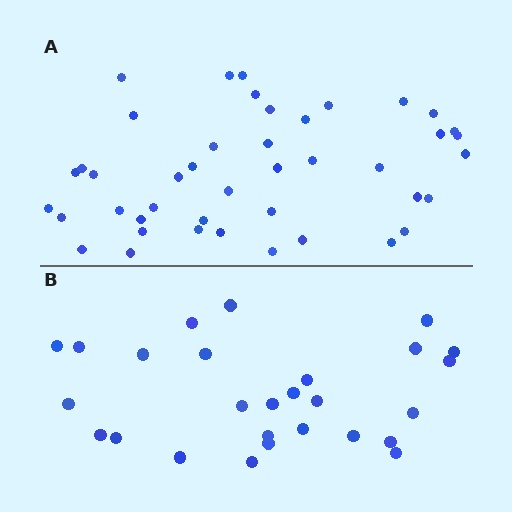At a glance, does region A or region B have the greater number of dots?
Region A (the top region) has more dots.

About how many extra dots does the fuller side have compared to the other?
Region A has approximately 15 more dots than region B.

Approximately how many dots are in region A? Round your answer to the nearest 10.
About 40 dots. (The exact count is 43, which rounds to 40.)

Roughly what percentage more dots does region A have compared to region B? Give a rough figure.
About 60% more.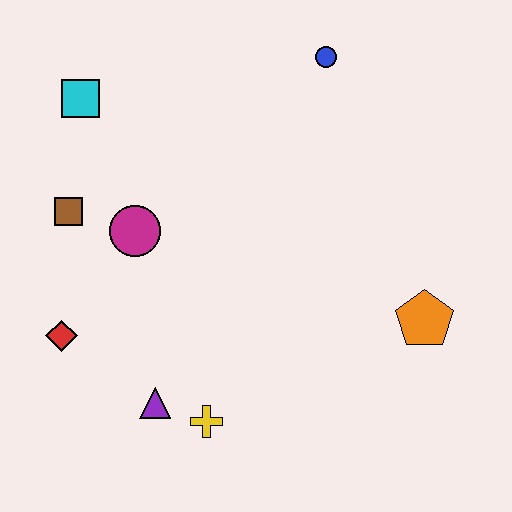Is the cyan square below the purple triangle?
No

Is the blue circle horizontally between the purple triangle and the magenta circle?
No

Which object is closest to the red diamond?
The purple triangle is closest to the red diamond.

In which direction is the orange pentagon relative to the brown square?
The orange pentagon is to the right of the brown square.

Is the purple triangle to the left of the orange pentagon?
Yes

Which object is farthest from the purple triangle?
The blue circle is farthest from the purple triangle.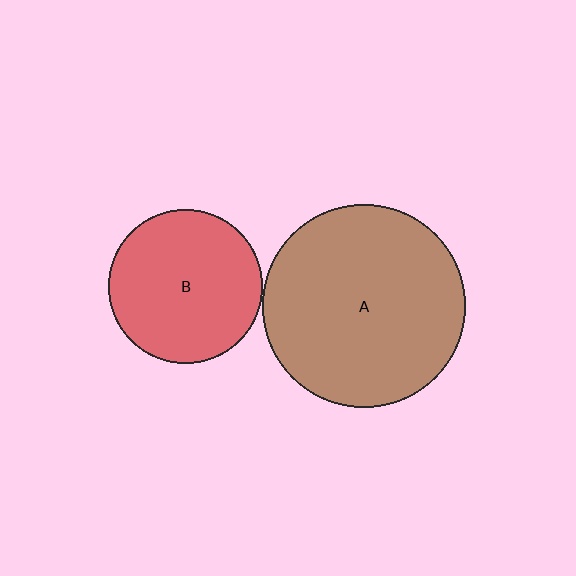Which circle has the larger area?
Circle A (brown).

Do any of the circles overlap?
No, none of the circles overlap.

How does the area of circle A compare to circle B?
Approximately 1.7 times.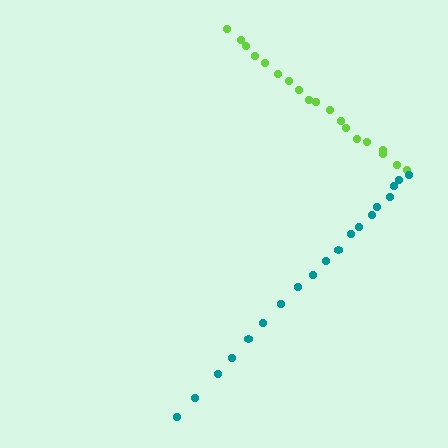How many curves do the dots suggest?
There are 2 distinct paths.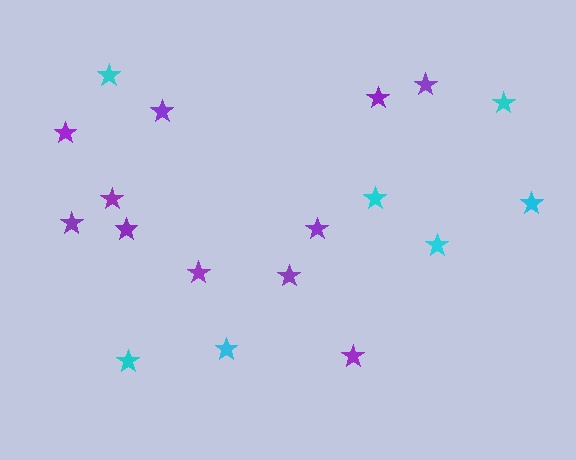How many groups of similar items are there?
There are 2 groups: one group of cyan stars (7) and one group of purple stars (11).